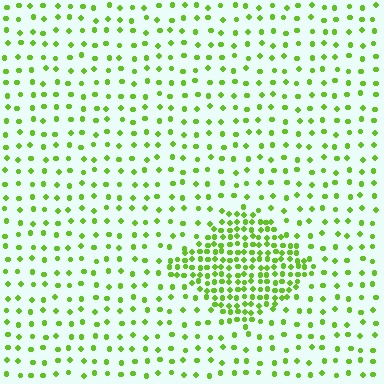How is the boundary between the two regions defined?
The boundary is defined by a change in element density (approximately 2.8x ratio). All elements are the same color, size, and shape.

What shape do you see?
I see a diamond.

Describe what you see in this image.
The image contains small lime elements arranged at two different densities. A diamond-shaped region is visible where the elements are more densely packed than the surrounding area.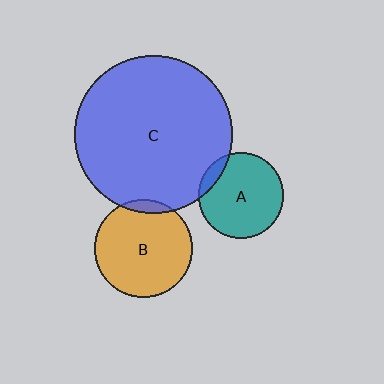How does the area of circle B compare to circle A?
Approximately 1.3 times.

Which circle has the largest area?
Circle C (blue).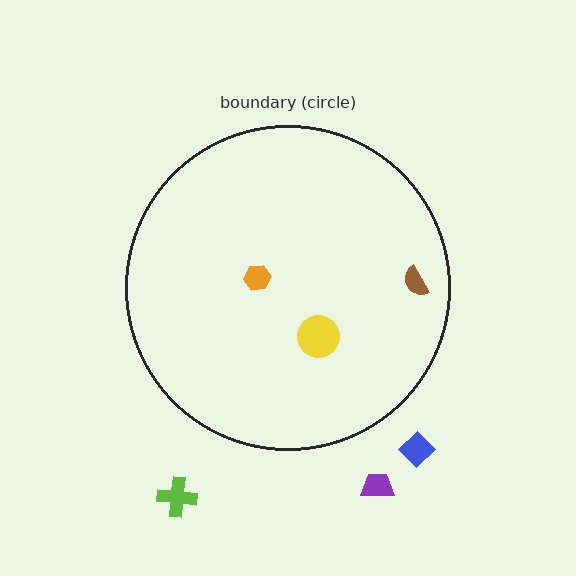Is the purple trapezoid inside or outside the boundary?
Outside.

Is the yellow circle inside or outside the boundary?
Inside.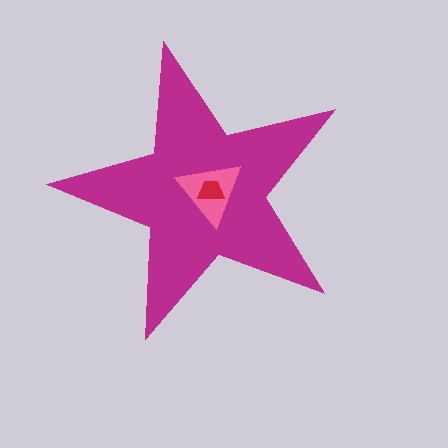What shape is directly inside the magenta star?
The pink triangle.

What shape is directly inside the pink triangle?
The red trapezoid.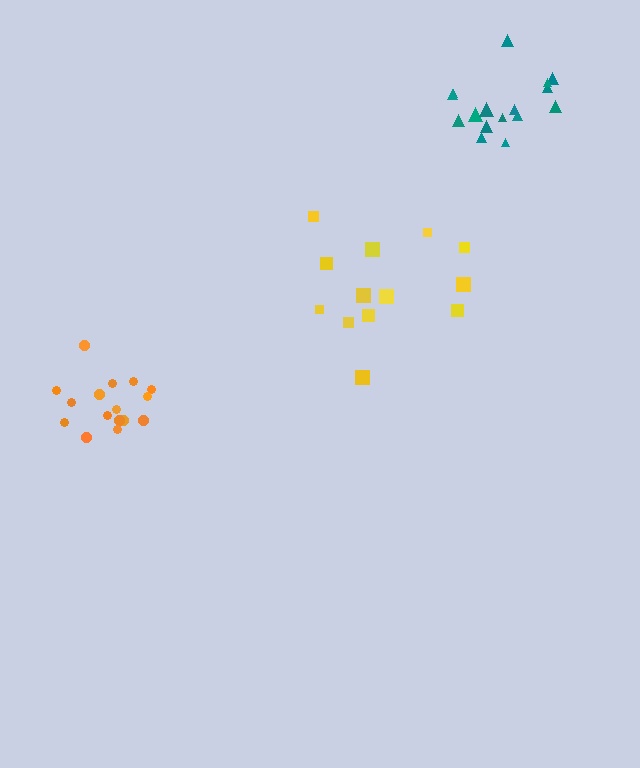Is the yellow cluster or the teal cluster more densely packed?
Teal.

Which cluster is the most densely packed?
Orange.